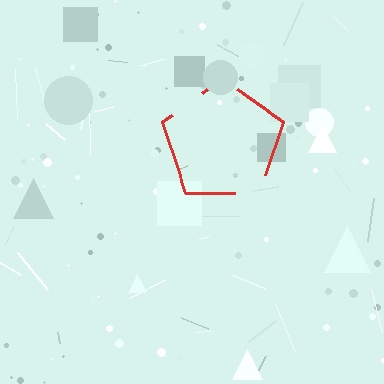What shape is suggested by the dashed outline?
The dashed outline suggests a pentagon.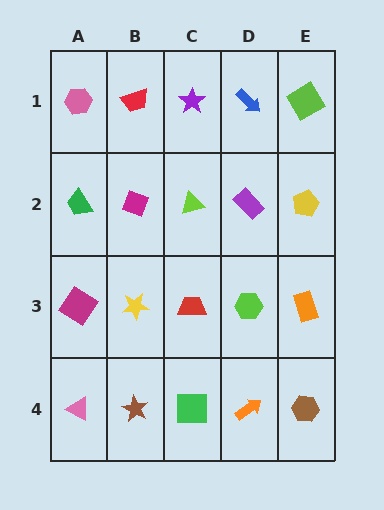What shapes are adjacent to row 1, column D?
A purple rectangle (row 2, column D), a purple star (row 1, column C), a lime diamond (row 1, column E).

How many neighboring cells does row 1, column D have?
3.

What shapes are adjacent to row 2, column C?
A purple star (row 1, column C), a red trapezoid (row 3, column C), a magenta diamond (row 2, column B), a purple rectangle (row 2, column D).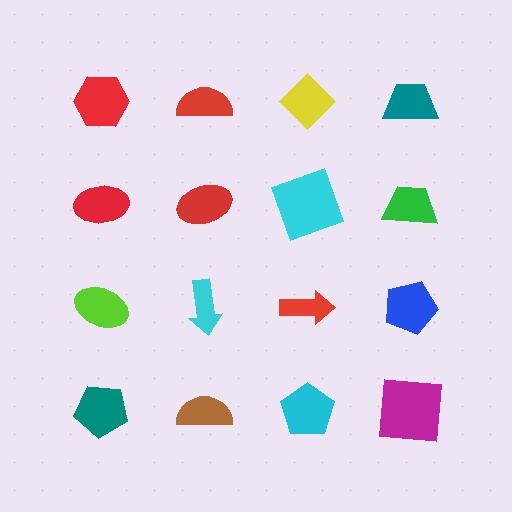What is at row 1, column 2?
A red semicircle.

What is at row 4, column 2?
A brown semicircle.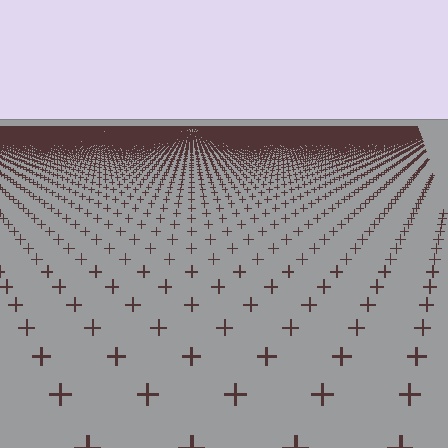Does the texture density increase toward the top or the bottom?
Density increases toward the top.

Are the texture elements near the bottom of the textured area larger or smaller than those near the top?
Larger. Near the bottom, elements are closer to the viewer and appear at a bigger on-screen size.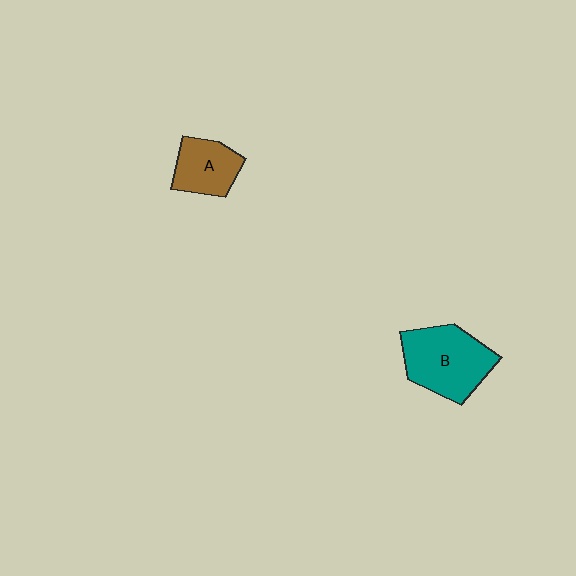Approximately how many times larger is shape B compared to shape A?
Approximately 1.6 times.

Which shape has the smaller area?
Shape A (brown).